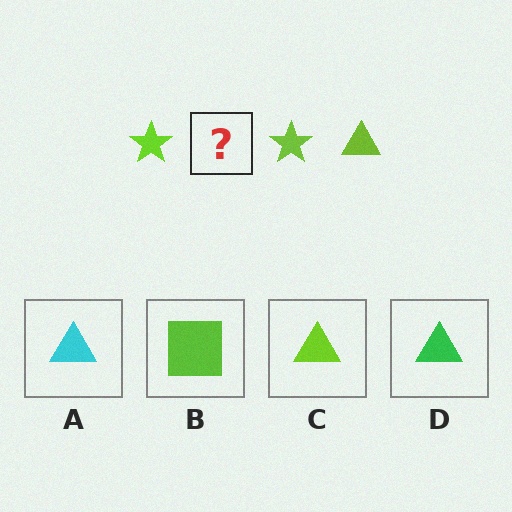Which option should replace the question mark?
Option C.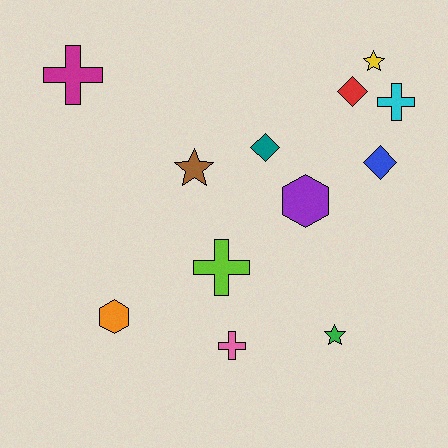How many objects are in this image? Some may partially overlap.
There are 12 objects.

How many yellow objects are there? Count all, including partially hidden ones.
There is 1 yellow object.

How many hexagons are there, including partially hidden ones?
There are 2 hexagons.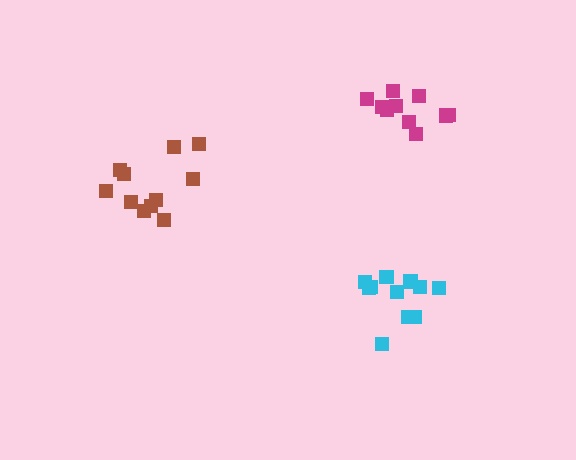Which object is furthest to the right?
The magenta cluster is rightmost.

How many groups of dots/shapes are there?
There are 3 groups.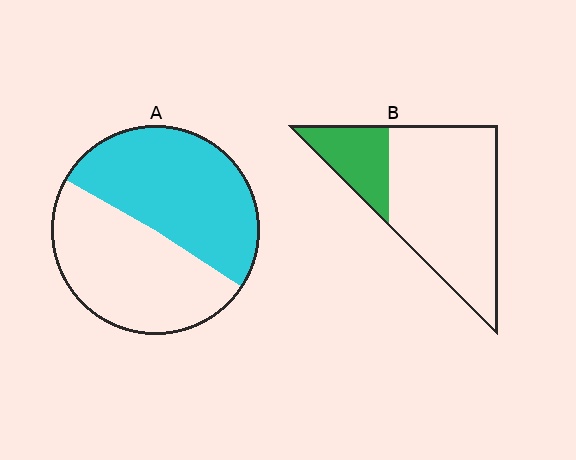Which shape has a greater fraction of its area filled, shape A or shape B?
Shape A.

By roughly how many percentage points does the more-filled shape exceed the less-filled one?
By roughly 30 percentage points (A over B).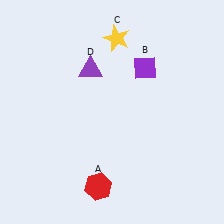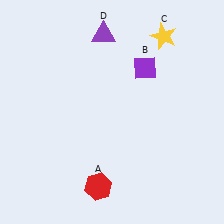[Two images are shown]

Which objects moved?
The objects that moved are: the yellow star (C), the purple triangle (D).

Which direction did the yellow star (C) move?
The yellow star (C) moved right.